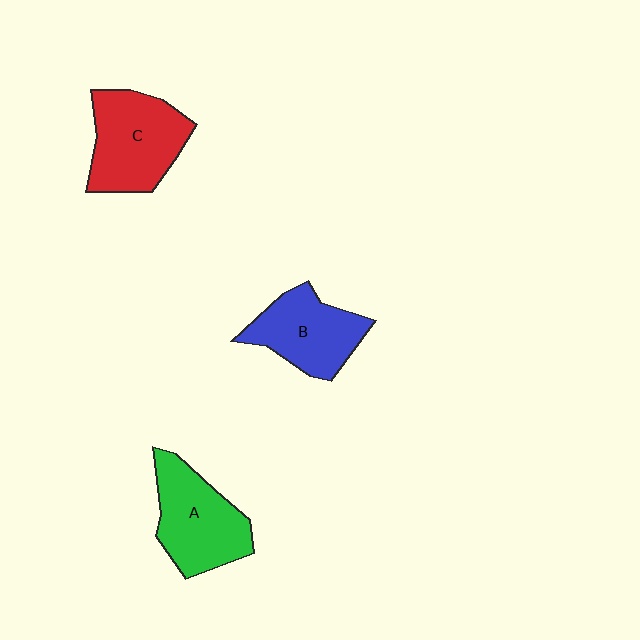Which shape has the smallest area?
Shape B (blue).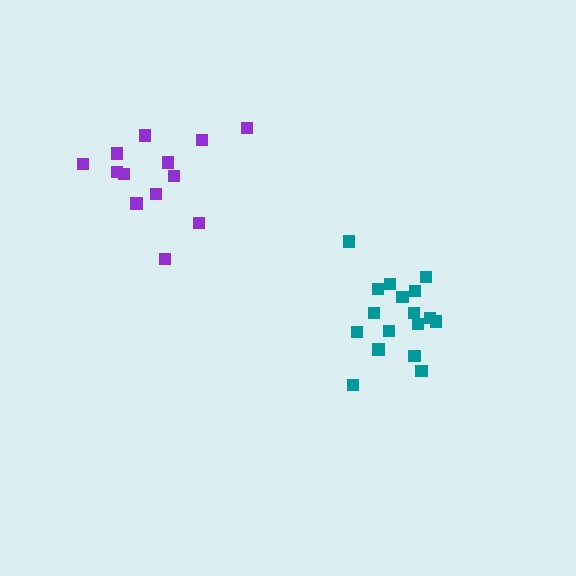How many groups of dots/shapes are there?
There are 2 groups.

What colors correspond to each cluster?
The clusters are colored: teal, purple.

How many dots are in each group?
Group 1: 17 dots, Group 2: 13 dots (30 total).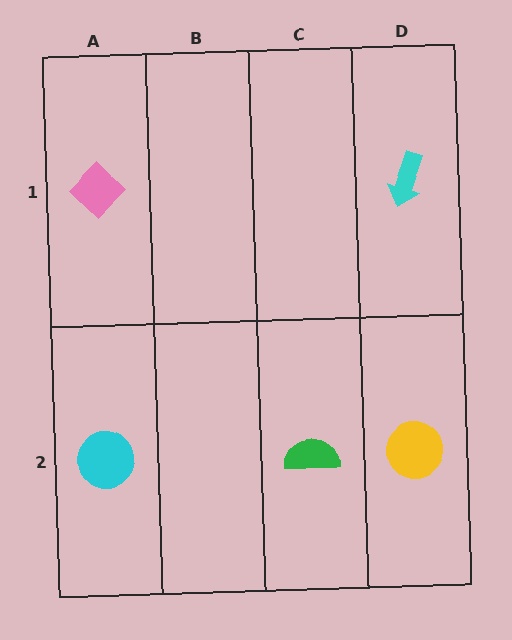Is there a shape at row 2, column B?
No, that cell is empty.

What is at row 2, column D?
A yellow circle.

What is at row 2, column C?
A green semicircle.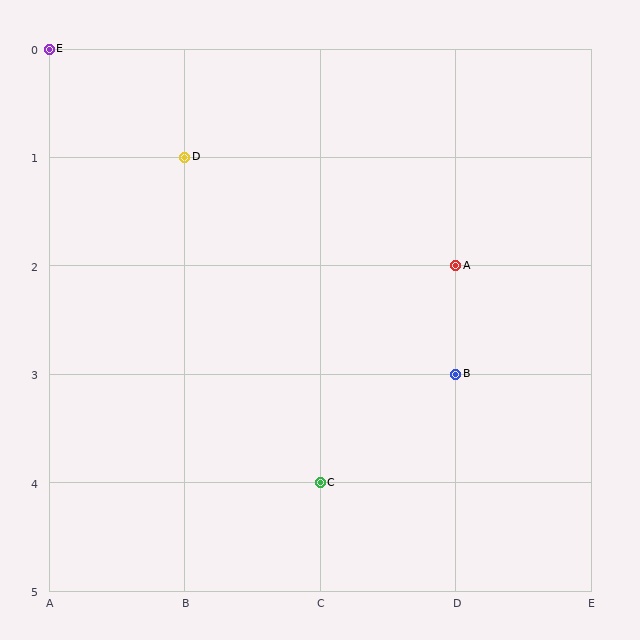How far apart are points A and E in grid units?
Points A and E are 3 columns and 2 rows apart (about 3.6 grid units diagonally).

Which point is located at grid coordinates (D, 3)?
Point B is at (D, 3).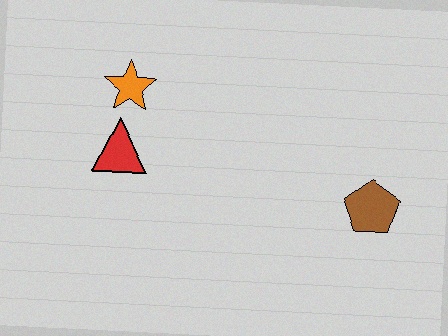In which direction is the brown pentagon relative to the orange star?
The brown pentagon is to the right of the orange star.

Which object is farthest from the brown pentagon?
The orange star is farthest from the brown pentagon.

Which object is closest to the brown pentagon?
The red triangle is closest to the brown pentagon.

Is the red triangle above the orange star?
No